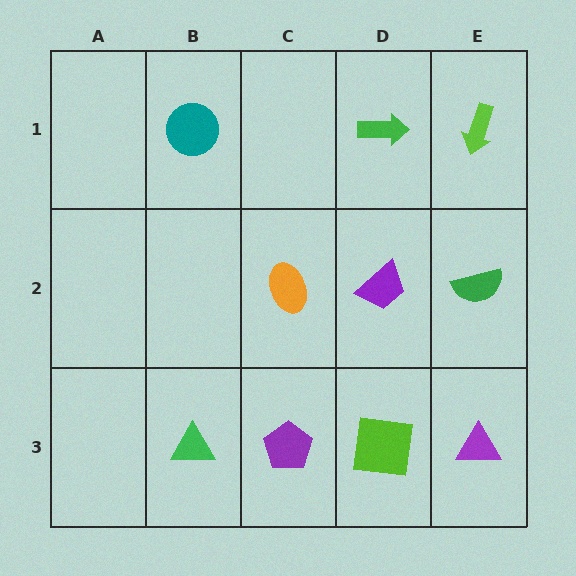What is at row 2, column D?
A purple trapezoid.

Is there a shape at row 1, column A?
No, that cell is empty.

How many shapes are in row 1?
3 shapes.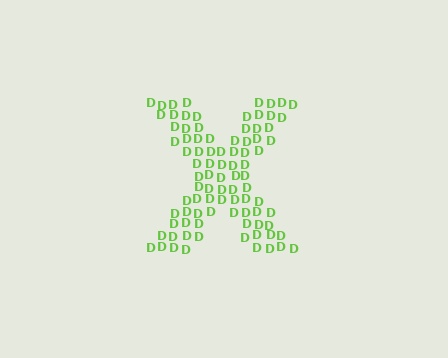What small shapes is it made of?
It is made of small letter D's.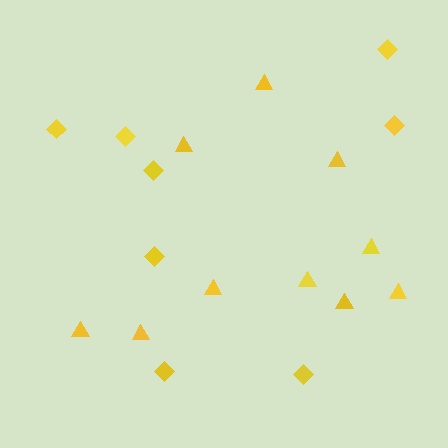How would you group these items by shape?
There are 2 groups: one group of diamonds (8) and one group of triangles (10).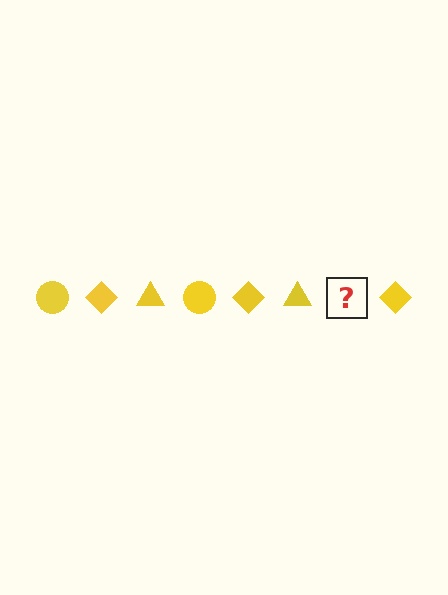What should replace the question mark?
The question mark should be replaced with a yellow circle.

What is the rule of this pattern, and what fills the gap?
The rule is that the pattern cycles through circle, diamond, triangle shapes in yellow. The gap should be filled with a yellow circle.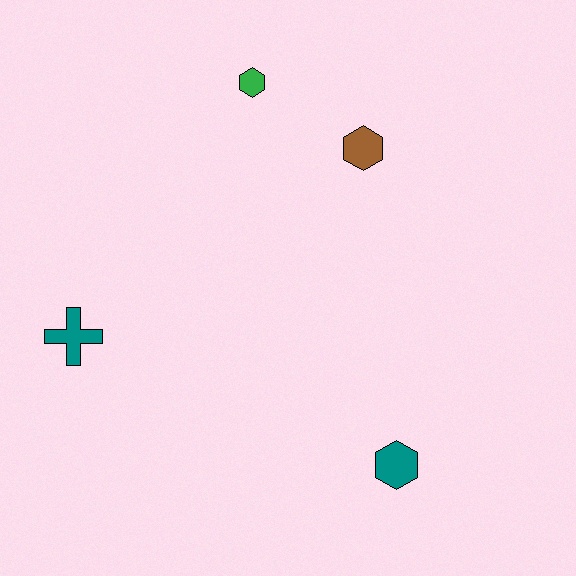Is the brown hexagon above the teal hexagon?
Yes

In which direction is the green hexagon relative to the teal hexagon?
The green hexagon is above the teal hexagon.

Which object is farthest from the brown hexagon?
The teal cross is farthest from the brown hexagon.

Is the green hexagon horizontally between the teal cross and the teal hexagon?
Yes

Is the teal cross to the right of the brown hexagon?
No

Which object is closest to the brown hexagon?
The green hexagon is closest to the brown hexagon.